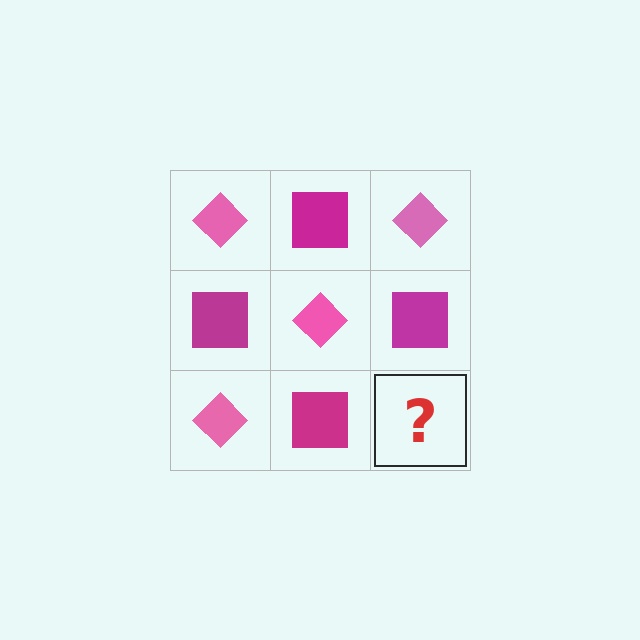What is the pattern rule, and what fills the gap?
The rule is that it alternates pink diamond and magenta square in a checkerboard pattern. The gap should be filled with a pink diamond.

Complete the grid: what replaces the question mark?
The question mark should be replaced with a pink diamond.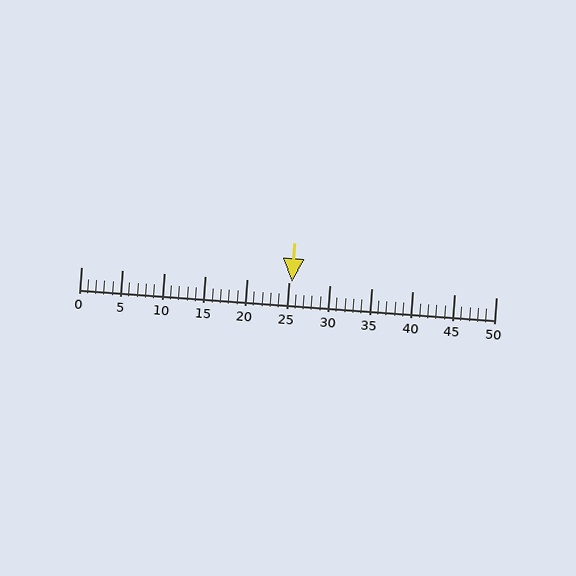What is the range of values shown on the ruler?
The ruler shows values from 0 to 50.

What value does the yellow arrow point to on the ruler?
The yellow arrow points to approximately 25.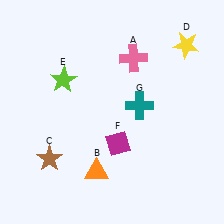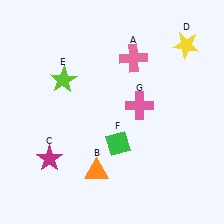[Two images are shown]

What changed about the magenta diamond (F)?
In Image 1, F is magenta. In Image 2, it changed to green.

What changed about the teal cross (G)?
In Image 1, G is teal. In Image 2, it changed to pink.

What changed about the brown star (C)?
In Image 1, C is brown. In Image 2, it changed to magenta.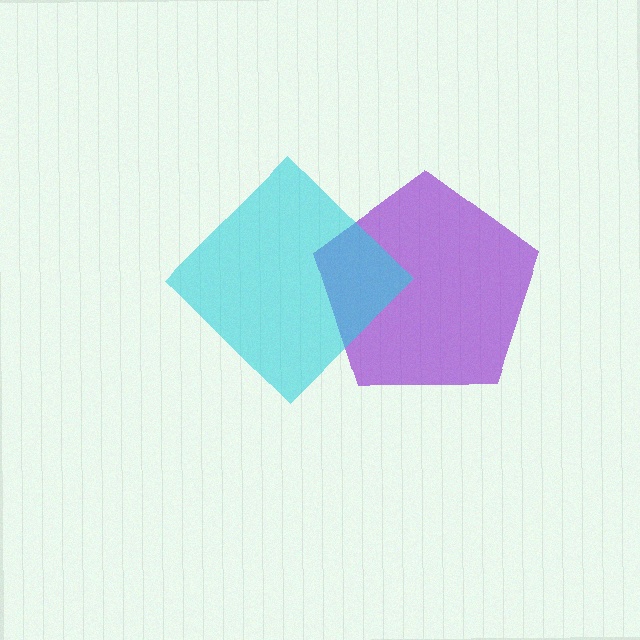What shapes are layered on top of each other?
The layered shapes are: a purple pentagon, a cyan diamond.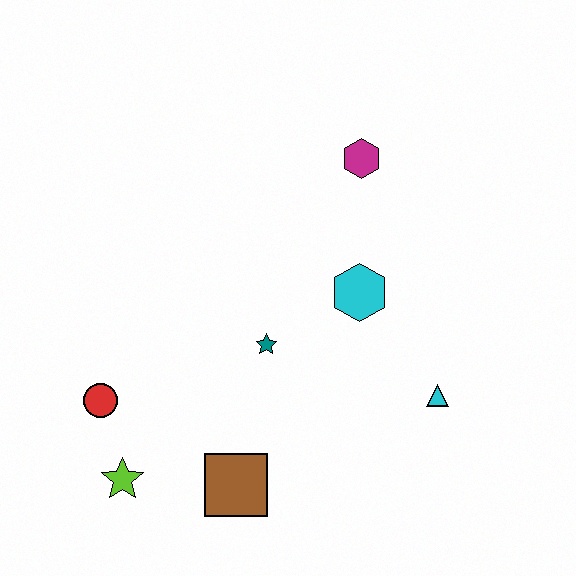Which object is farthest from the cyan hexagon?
The lime star is farthest from the cyan hexagon.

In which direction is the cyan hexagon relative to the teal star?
The cyan hexagon is to the right of the teal star.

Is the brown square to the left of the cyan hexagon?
Yes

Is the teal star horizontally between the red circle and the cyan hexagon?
Yes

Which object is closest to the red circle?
The lime star is closest to the red circle.